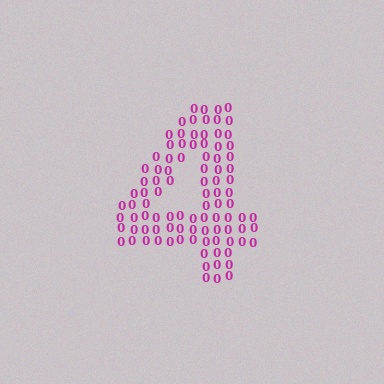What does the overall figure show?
The overall figure shows the digit 4.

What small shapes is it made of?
It is made of small digit 0's.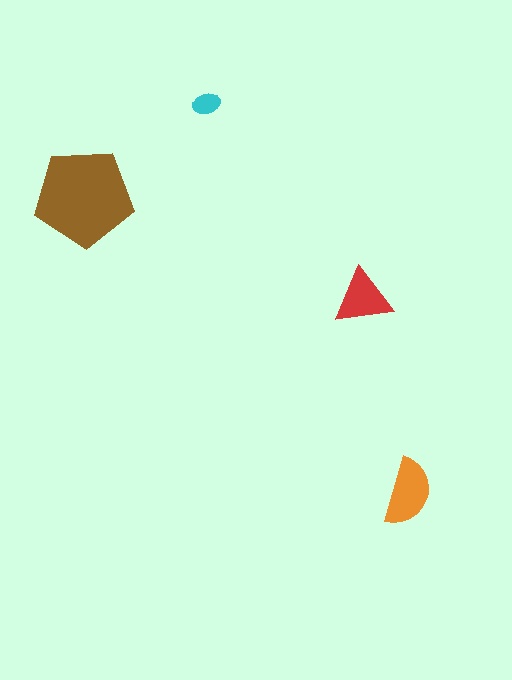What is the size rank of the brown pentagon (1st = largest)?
1st.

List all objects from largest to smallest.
The brown pentagon, the orange semicircle, the red triangle, the cyan ellipse.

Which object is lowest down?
The orange semicircle is bottommost.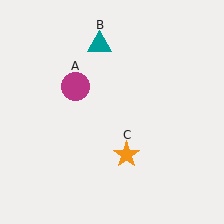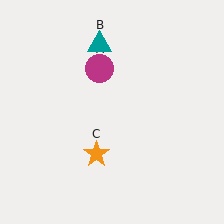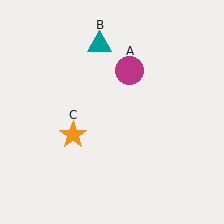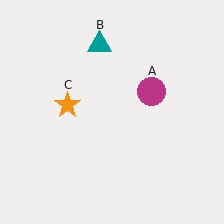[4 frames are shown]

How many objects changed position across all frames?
2 objects changed position: magenta circle (object A), orange star (object C).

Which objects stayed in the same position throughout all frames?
Teal triangle (object B) remained stationary.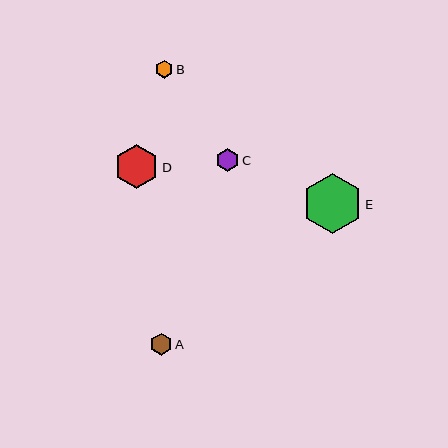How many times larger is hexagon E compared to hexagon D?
Hexagon E is approximately 1.3 times the size of hexagon D.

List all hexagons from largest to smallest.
From largest to smallest: E, D, C, A, B.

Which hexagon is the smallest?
Hexagon B is the smallest with a size of approximately 18 pixels.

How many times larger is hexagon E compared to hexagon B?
Hexagon E is approximately 3.3 times the size of hexagon B.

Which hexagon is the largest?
Hexagon E is the largest with a size of approximately 59 pixels.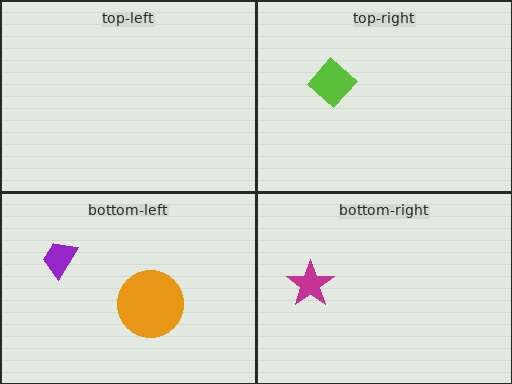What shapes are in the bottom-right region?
The magenta star.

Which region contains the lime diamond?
The top-right region.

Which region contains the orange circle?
The bottom-left region.